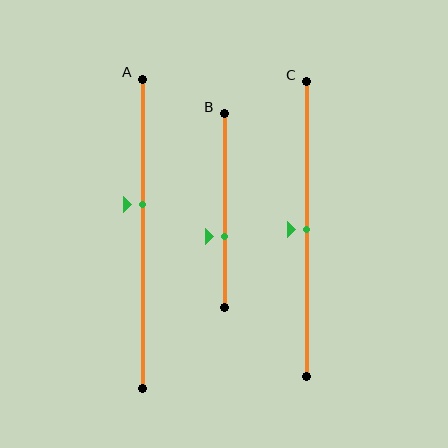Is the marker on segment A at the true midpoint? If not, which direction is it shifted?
No, the marker on segment A is shifted upward by about 9% of the segment length.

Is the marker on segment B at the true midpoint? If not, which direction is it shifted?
No, the marker on segment B is shifted downward by about 14% of the segment length.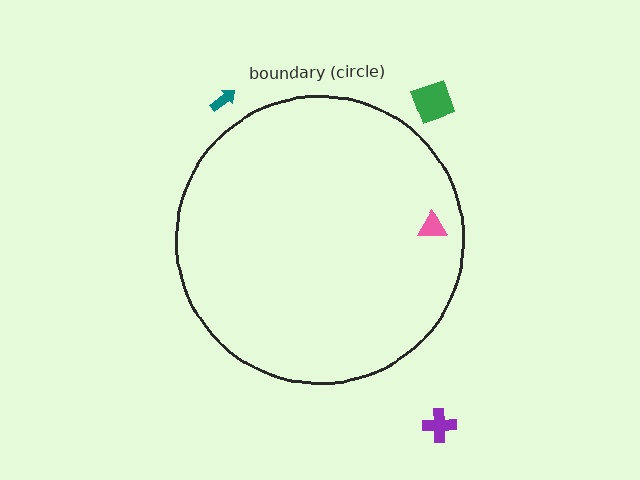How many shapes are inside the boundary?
1 inside, 3 outside.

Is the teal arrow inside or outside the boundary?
Outside.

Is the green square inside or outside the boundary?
Outside.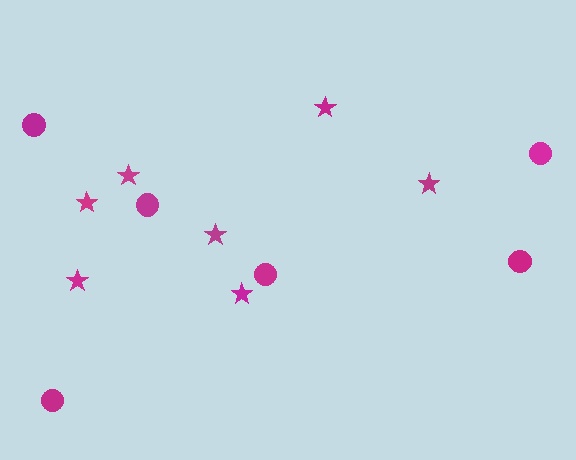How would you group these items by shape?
There are 2 groups: one group of stars (7) and one group of circles (6).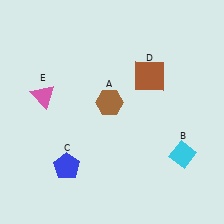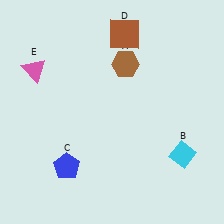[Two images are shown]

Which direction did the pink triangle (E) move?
The pink triangle (E) moved up.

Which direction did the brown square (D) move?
The brown square (D) moved up.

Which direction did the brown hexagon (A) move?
The brown hexagon (A) moved up.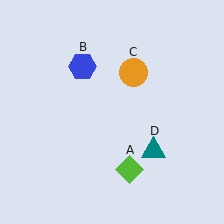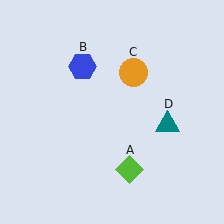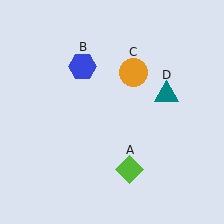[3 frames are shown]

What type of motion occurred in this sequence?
The teal triangle (object D) rotated counterclockwise around the center of the scene.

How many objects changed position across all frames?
1 object changed position: teal triangle (object D).